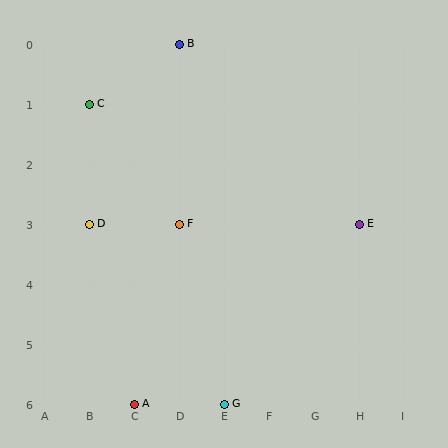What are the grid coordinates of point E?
Point E is at grid coordinates (H, 3).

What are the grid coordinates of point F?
Point F is at grid coordinates (D, 3).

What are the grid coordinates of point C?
Point C is at grid coordinates (B, 1).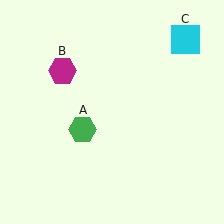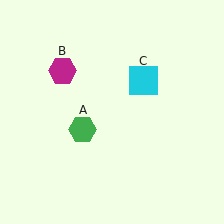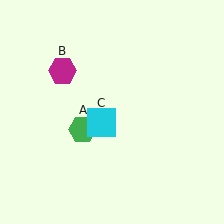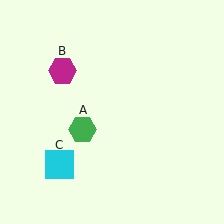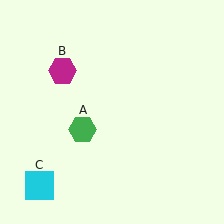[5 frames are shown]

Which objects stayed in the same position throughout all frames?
Green hexagon (object A) and magenta hexagon (object B) remained stationary.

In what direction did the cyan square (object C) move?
The cyan square (object C) moved down and to the left.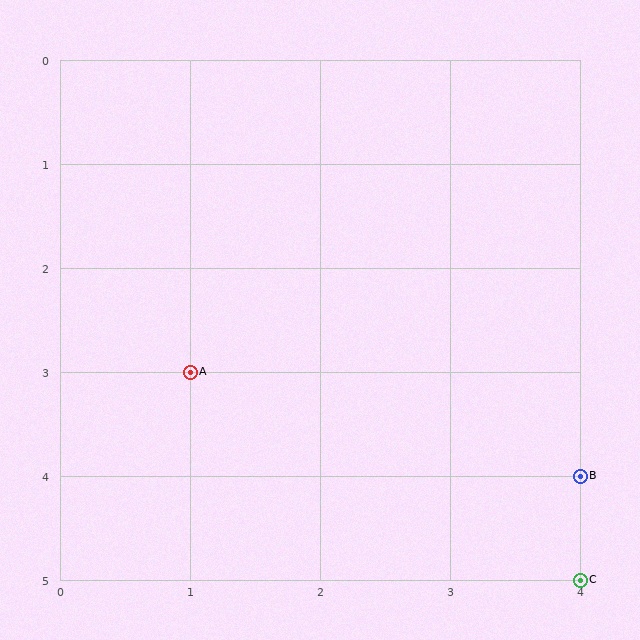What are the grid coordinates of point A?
Point A is at grid coordinates (1, 3).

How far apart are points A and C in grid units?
Points A and C are 3 columns and 2 rows apart (about 3.6 grid units diagonally).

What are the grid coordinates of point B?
Point B is at grid coordinates (4, 4).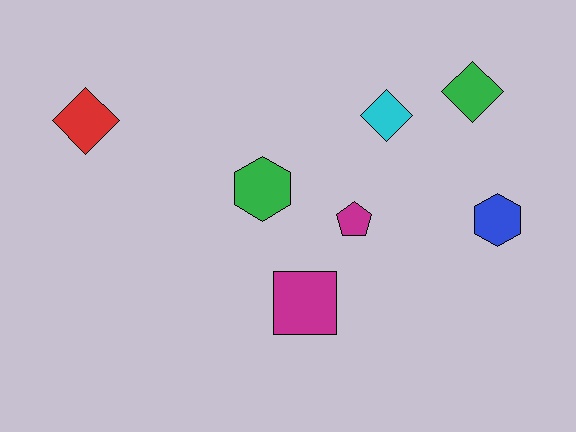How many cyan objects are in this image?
There is 1 cyan object.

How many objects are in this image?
There are 7 objects.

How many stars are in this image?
There are no stars.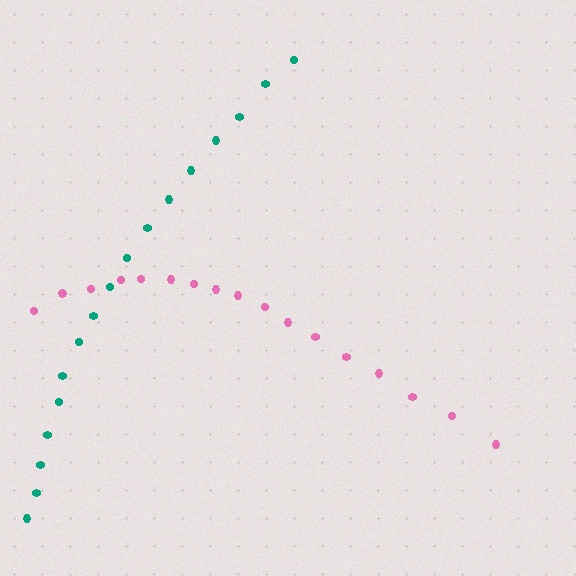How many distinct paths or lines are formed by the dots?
There are 2 distinct paths.